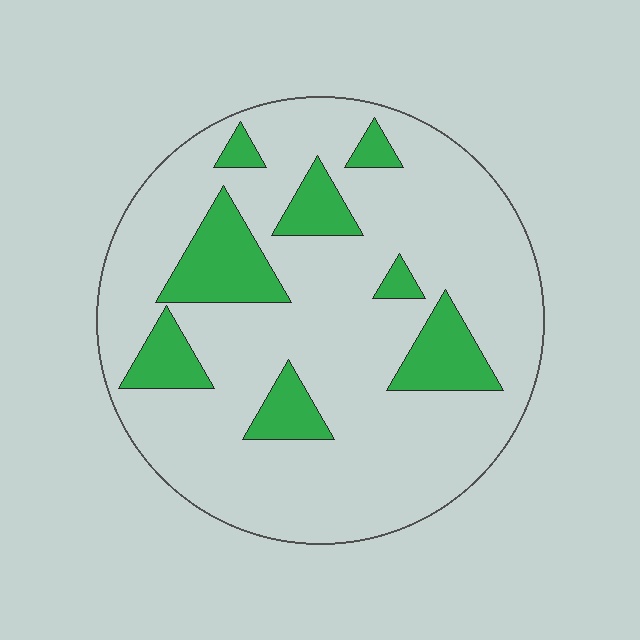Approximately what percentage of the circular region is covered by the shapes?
Approximately 20%.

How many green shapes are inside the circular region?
8.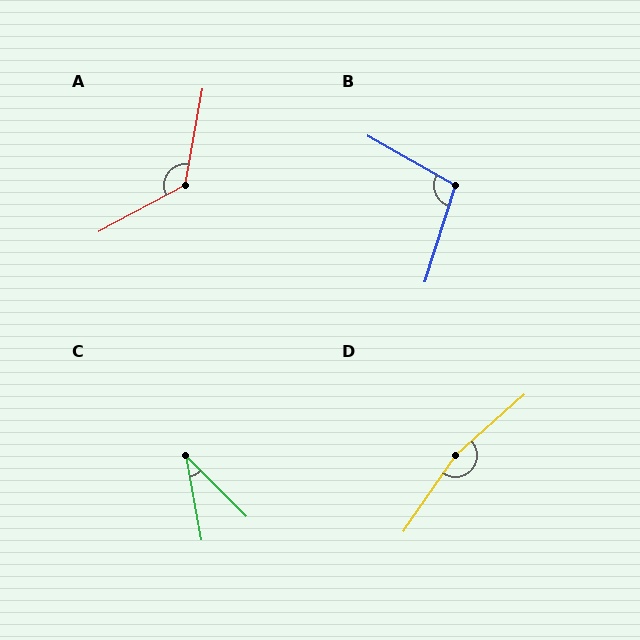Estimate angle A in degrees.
Approximately 128 degrees.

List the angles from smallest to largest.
C (34°), B (102°), A (128°), D (166°).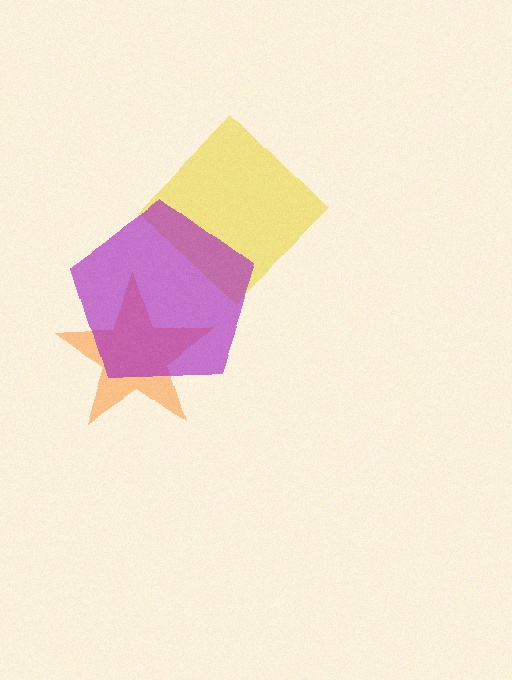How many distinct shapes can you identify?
There are 3 distinct shapes: a yellow diamond, an orange star, a purple pentagon.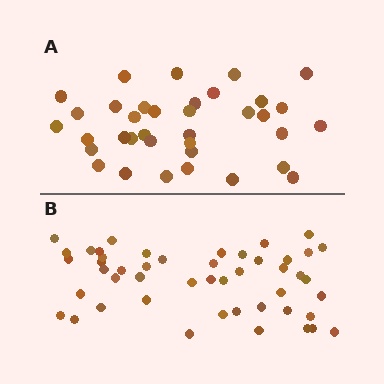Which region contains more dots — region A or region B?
Region B (the bottom region) has more dots.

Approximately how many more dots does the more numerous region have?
Region B has roughly 12 or so more dots than region A.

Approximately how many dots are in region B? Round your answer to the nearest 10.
About 50 dots. (The exact count is 48, which rounds to 50.)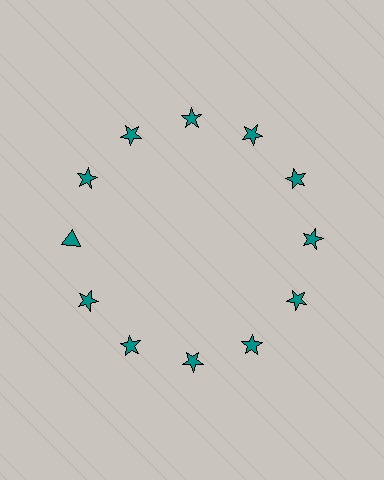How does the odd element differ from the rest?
It has a different shape: triangle instead of star.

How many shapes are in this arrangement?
There are 12 shapes arranged in a ring pattern.